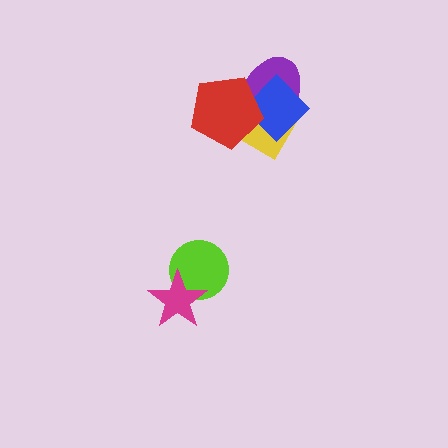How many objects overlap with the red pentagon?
3 objects overlap with the red pentagon.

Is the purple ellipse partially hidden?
Yes, it is partially covered by another shape.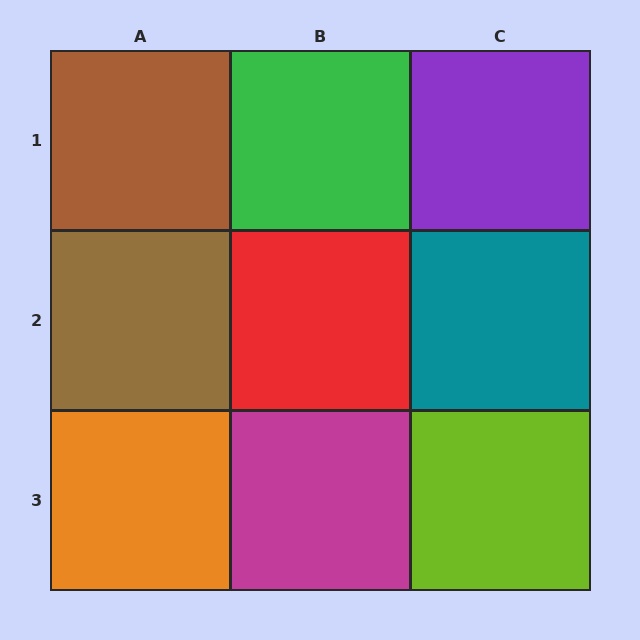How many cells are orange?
1 cell is orange.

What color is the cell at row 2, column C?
Teal.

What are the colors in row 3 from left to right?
Orange, magenta, lime.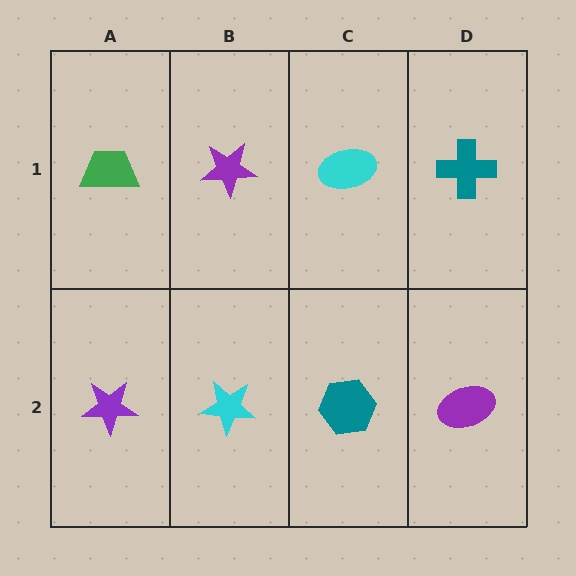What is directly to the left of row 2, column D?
A teal hexagon.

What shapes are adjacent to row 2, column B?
A purple star (row 1, column B), a purple star (row 2, column A), a teal hexagon (row 2, column C).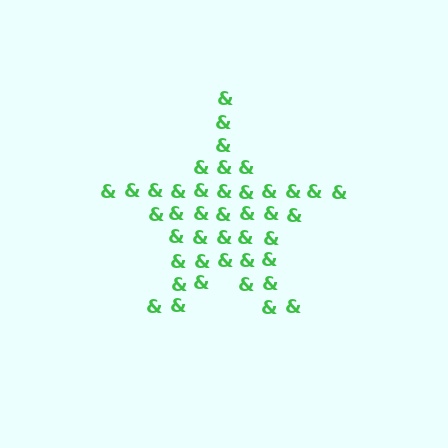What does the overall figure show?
The overall figure shows a star.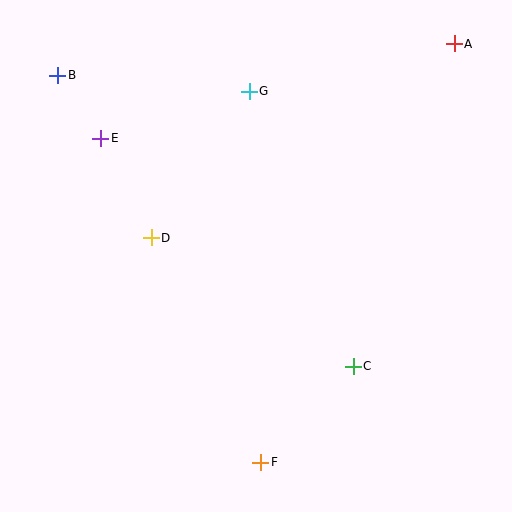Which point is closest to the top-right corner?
Point A is closest to the top-right corner.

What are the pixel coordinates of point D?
Point D is at (151, 238).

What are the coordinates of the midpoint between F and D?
The midpoint between F and D is at (206, 350).